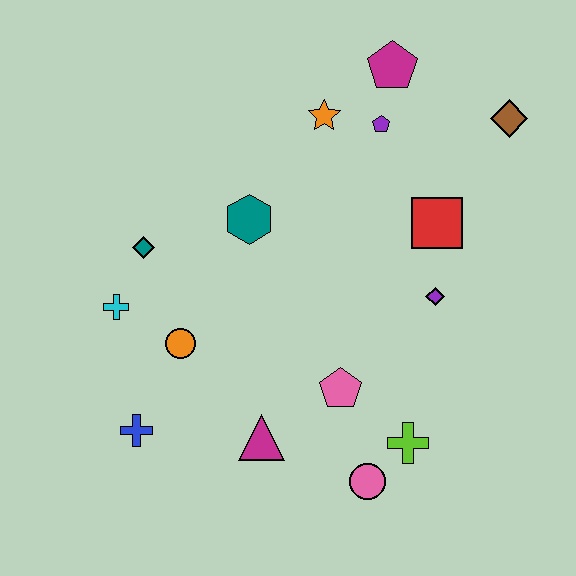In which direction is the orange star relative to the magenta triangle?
The orange star is above the magenta triangle.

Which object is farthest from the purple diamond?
The blue cross is farthest from the purple diamond.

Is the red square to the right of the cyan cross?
Yes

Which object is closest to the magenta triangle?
The pink pentagon is closest to the magenta triangle.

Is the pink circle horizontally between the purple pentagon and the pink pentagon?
Yes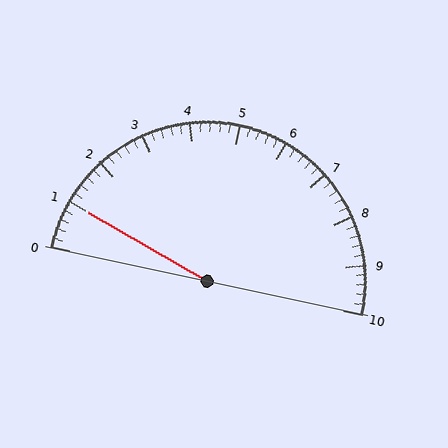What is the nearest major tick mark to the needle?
The nearest major tick mark is 1.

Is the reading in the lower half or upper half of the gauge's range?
The reading is in the lower half of the range (0 to 10).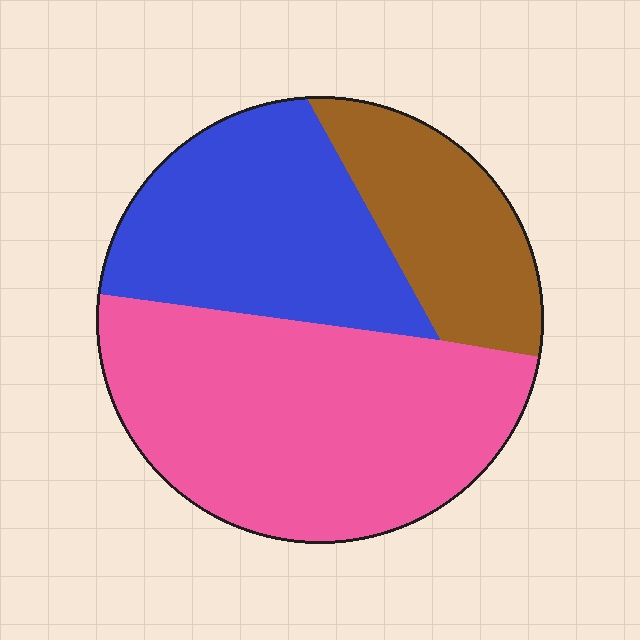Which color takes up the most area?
Pink, at roughly 50%.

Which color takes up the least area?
Brown, at roughly 20%.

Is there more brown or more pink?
Pink.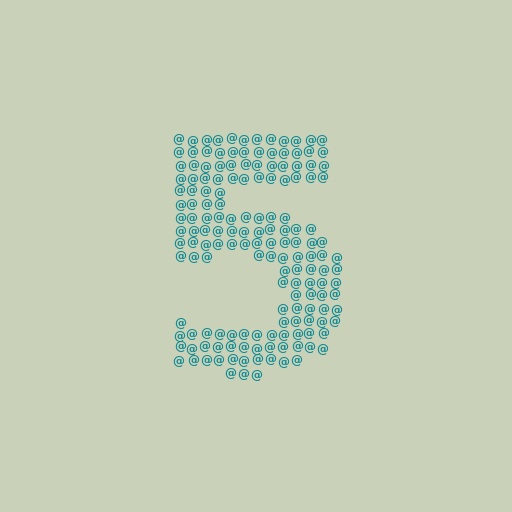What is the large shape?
The large shape is the digit 5.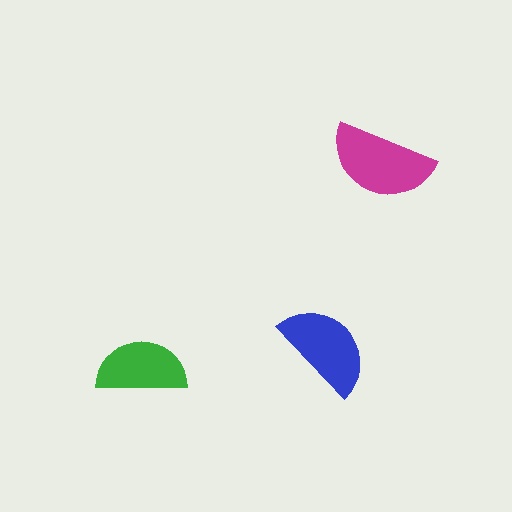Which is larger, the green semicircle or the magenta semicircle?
The magenta one.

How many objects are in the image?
There are 3 objects in the image.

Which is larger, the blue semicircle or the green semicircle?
The blue one.